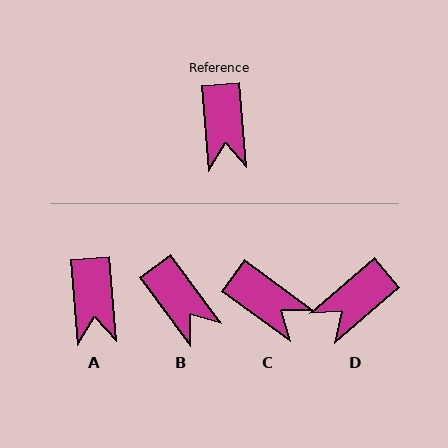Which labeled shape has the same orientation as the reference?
A.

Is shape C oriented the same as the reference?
No, it is off by about 49 degrees.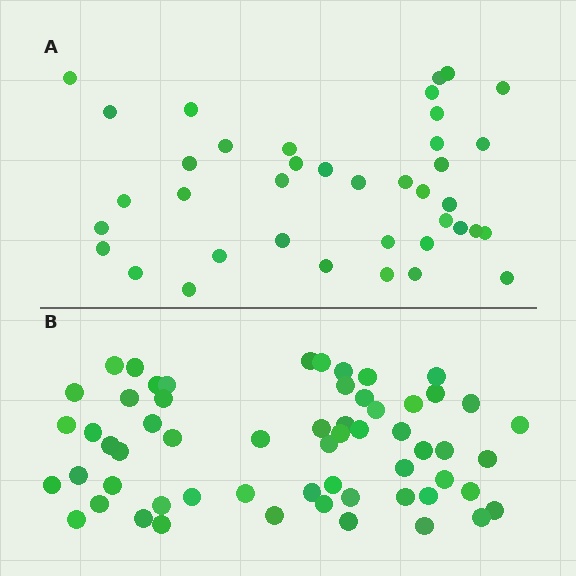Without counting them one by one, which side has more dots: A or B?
Region B (the bottom region) has more dots.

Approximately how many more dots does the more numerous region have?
Region B has approximately 20 more dots than region A.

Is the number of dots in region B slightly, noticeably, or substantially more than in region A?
Region B has substantially more. The ratio is roughly 1.5 to 1.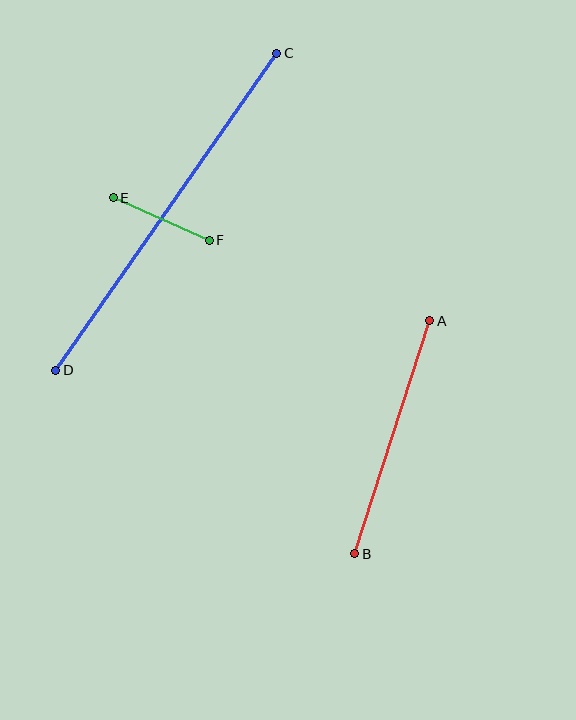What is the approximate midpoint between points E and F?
The midpoint is at approximately (161, 219) pixels.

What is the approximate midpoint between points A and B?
The midpoint is at approximately (392, 437) pixels.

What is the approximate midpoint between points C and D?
The midpoint is at approximately (166, 212) pixels.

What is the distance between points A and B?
The distance is approximately 245 pixels.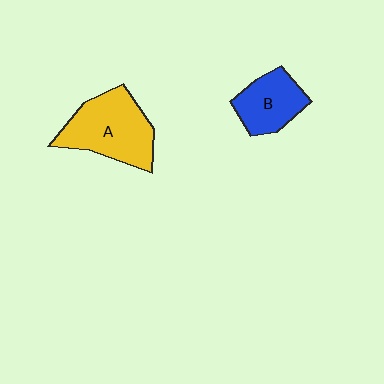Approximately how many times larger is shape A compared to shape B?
Approximately 1.5 times.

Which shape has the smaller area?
Shape B (blue).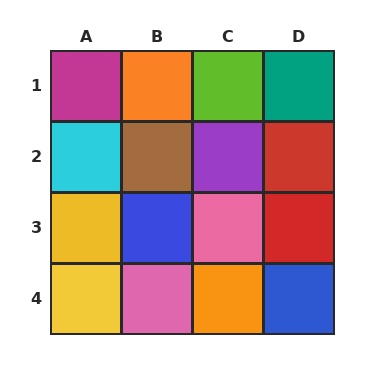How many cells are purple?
1 cell is purple.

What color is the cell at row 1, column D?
Teal.